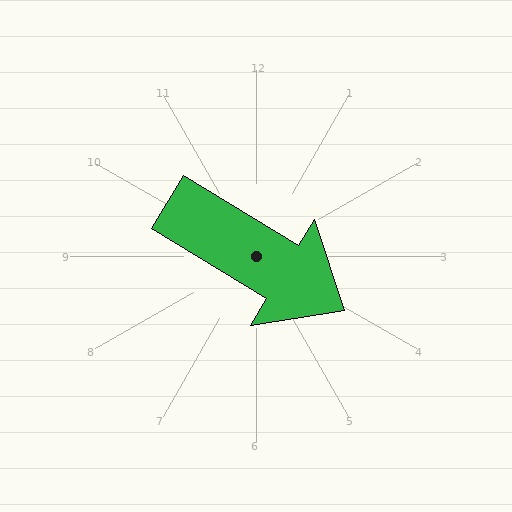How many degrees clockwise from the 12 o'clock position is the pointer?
Approximately 122 degrees.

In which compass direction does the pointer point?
Southeast.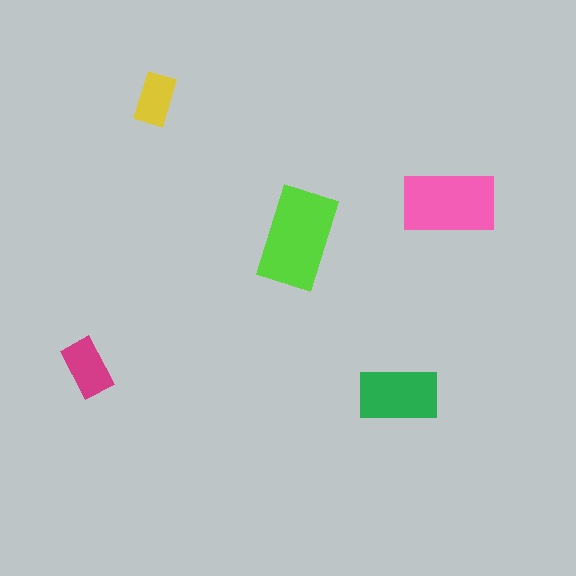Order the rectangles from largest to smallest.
the lime one, the pink one, the green one, the magenta one, the yellow one.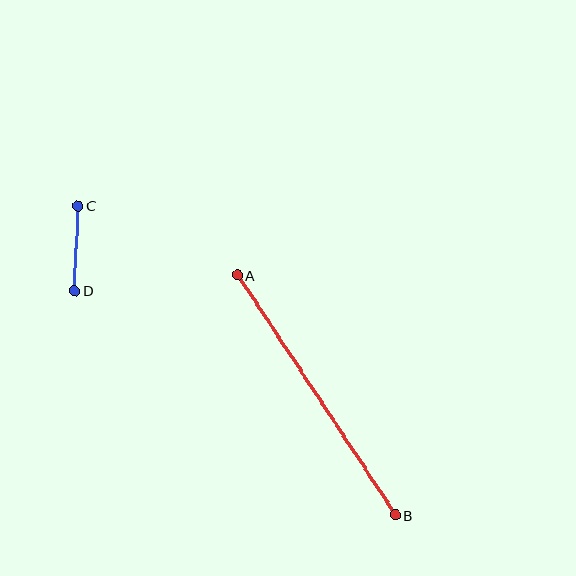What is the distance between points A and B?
The distance is approximately 287 pixels.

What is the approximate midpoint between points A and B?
The midpoint is at approximately (316, 395) pixels.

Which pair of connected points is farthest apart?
Points A and B are farthest apart.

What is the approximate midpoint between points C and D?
The midpoint is at approximately (76, 248) pixels.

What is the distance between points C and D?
The distance is approximately 85 pixels.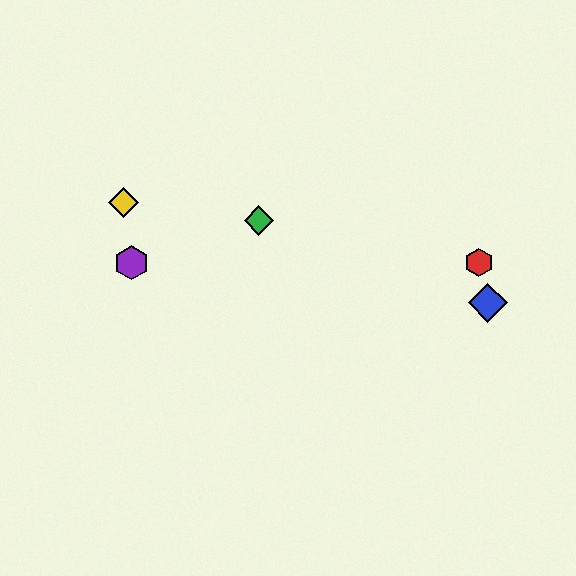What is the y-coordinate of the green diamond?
The green diamond is at y≈221.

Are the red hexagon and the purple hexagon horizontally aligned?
Yes, both are at y≈263.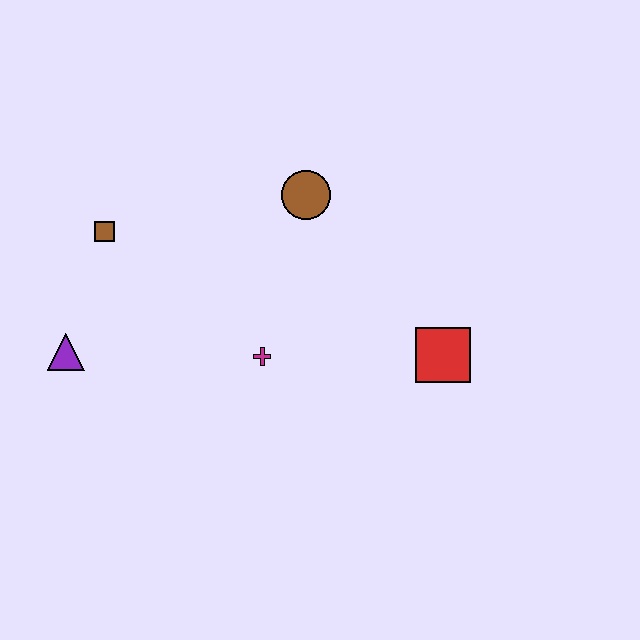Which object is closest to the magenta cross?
The brown circle is closest to the magenta cross.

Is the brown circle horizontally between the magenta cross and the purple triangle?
No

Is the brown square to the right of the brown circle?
No